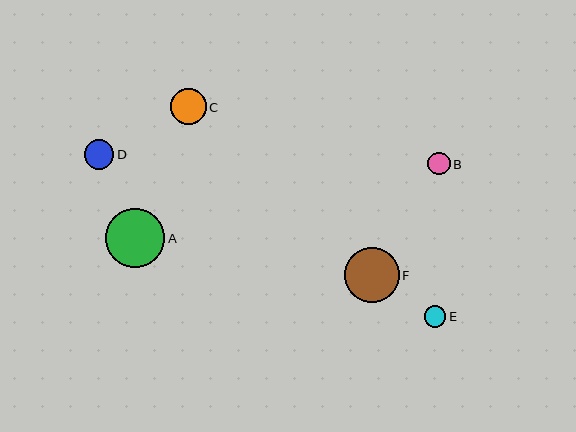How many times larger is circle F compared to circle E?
Circle F is approximately 2.6 times the size of circle E.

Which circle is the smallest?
Circle E is the smallest with a size of approximately 22 pixels.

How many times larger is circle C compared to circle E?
Circle C is approximately 1.7 times the size of circle E.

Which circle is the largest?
Circle A is the largest with a size of approximately 59 pixels.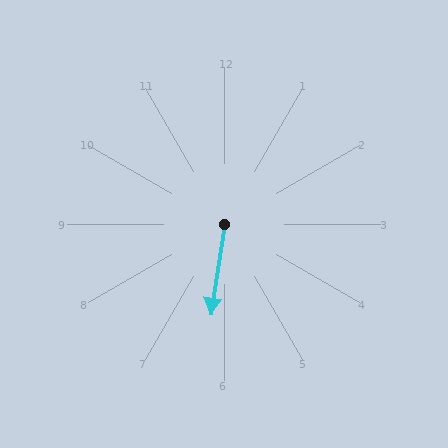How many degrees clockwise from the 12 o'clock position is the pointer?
Approximately 189 degrees.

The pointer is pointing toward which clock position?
Roughly 6 o'clock.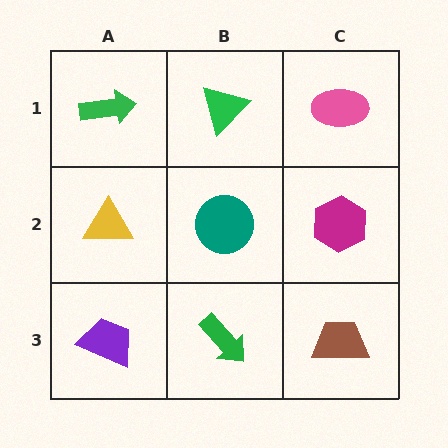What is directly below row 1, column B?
A teal circle.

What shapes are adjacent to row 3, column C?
A magenta hexagon (row 2, column C), a green arrow (row 3, column B).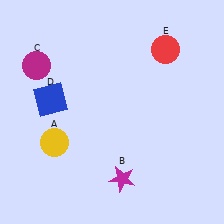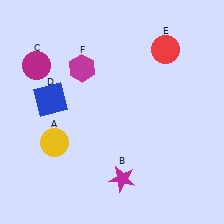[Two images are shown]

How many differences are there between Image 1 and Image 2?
There is 1 difference between the two images.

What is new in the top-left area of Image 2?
A magenta hexagon (F) was added in the top-left area of Image 2.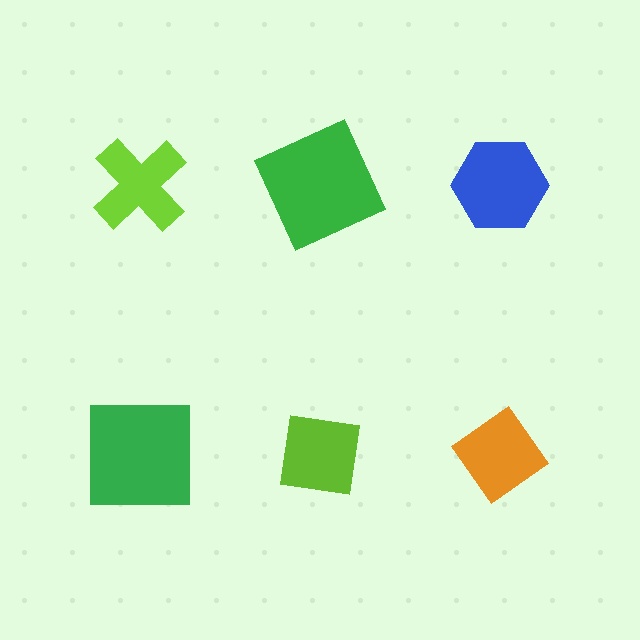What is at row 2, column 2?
A lime square.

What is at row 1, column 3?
A blue hexagon.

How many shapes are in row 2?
3 shapes.